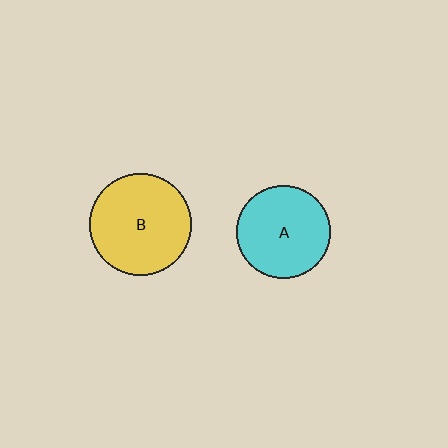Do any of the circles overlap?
No, none of the circles overlap.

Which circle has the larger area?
Circle B (yellow).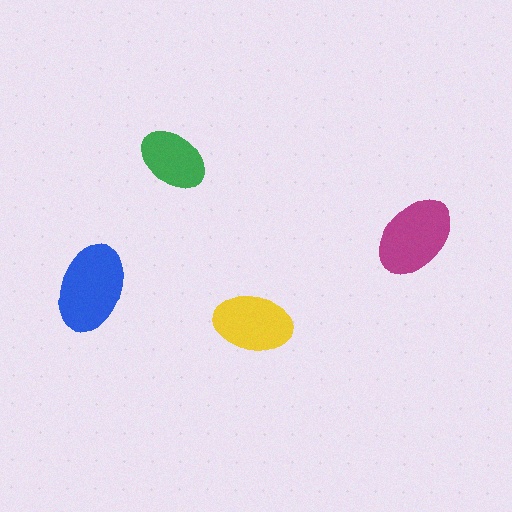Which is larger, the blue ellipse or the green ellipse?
The blue one.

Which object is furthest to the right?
The magenta ellipse is rightmost.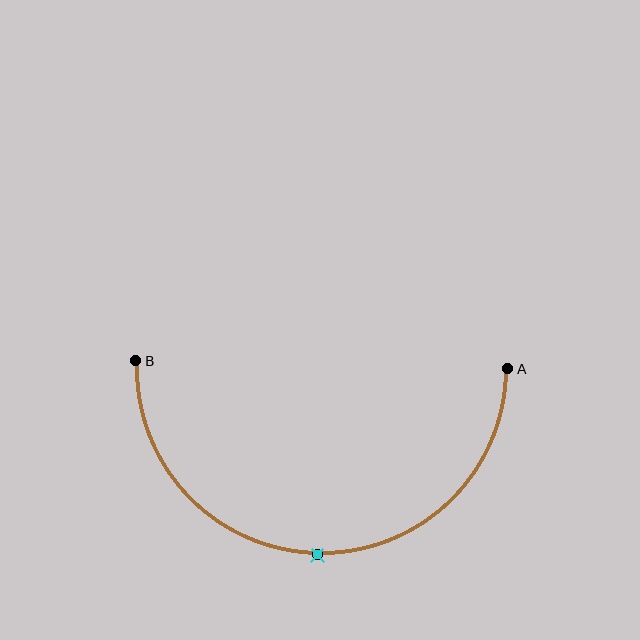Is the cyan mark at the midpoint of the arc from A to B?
Yes. The cyan mark lies on the arc at equal arc-length from both A and B — it is the arc midpoint.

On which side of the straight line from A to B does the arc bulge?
The arc bulges below the straight line connecting A and B.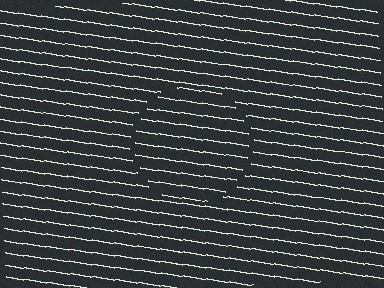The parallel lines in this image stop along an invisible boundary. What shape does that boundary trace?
An illusory circle. The interior of the shape contains the same grating, shifted by half a period — the contour is defined by the phase discontinuity where line-ends from the inner and outer gratings abut.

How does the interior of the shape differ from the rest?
The interior of the shape contains the same grating, shifted by half a period — the contour is defined by the phase discontinuity where line-ends from the inner and outer gratings abut.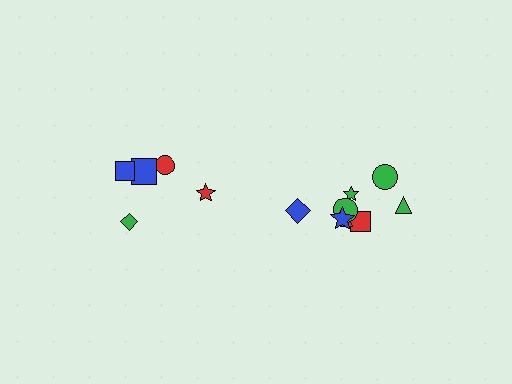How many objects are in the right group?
There are 8 objects.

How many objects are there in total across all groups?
There are 13 objects.